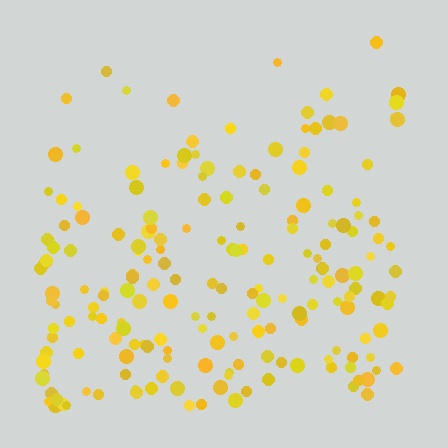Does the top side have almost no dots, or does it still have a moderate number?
Still a moderate number, just noticeably fewer than the bottom.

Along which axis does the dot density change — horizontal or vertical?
Vertical.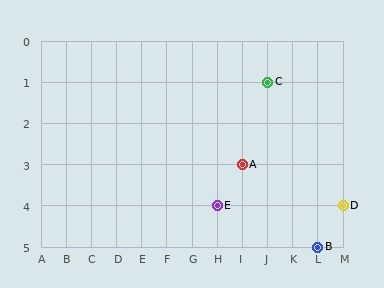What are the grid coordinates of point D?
Point D is at grid coordinates (M, 4).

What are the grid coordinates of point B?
Point B is at grid coordinates (L, 5).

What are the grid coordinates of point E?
Point E is at grid coordinates (H, 4).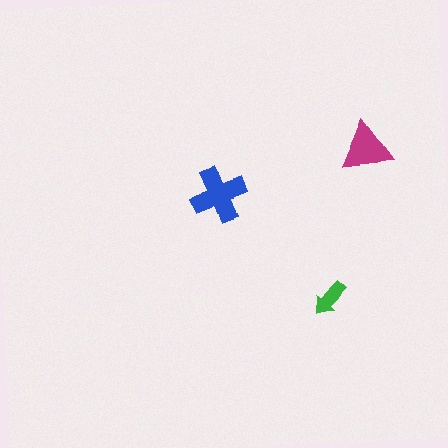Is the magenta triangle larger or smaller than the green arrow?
Larger.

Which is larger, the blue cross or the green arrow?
The blue cross.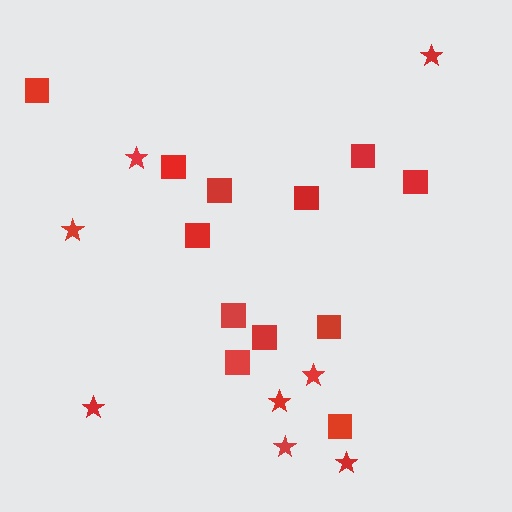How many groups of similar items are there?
There are 2 groups: one group of squares (12) and one group of stars (8).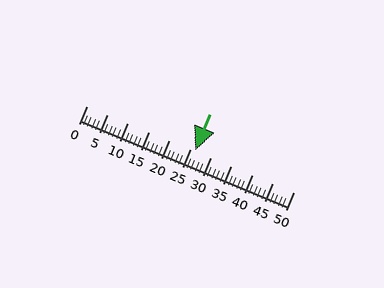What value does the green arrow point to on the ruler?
The green arrow points to approximately 26.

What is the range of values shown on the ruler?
The ruler shows values from 0 to 50.